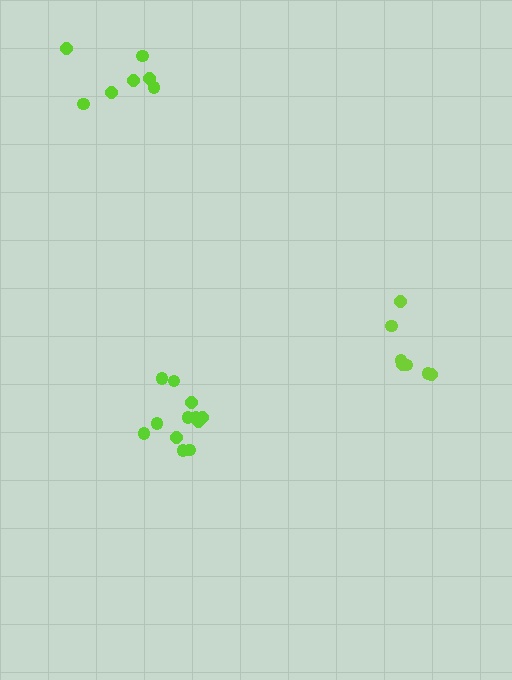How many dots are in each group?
Group 1: 13 dots, Group 2: 7 dots, Group 3: 7 dots (27 total).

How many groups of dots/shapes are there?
There are 3 groups.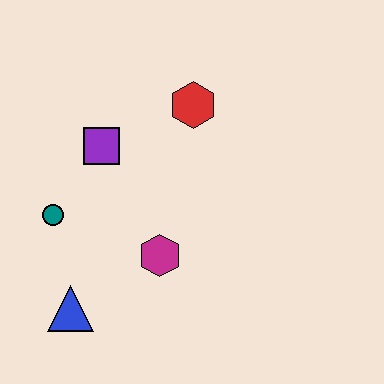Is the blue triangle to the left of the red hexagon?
Yes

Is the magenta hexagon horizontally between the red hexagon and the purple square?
Yes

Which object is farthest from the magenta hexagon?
The red hexagon is farthest from the magenta hexagon.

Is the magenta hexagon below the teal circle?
Yes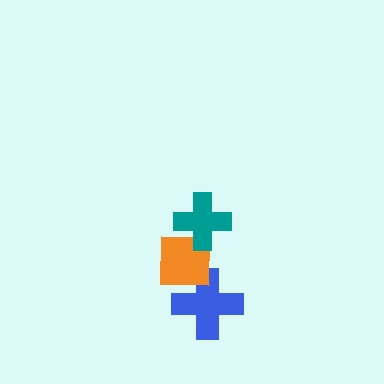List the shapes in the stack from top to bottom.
From top to bottom: the teal cross, the orange square, the blue cross.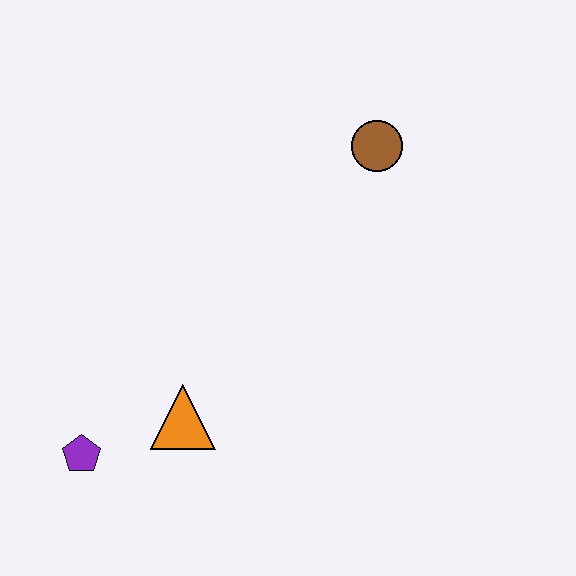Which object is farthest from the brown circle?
The purple pentagon is farthest from the brown circle.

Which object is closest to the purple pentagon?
The orange triangle is closest to the purple pentagon.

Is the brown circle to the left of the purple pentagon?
No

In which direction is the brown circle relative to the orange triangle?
The brown circle is above the orange triangle.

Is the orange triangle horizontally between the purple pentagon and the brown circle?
Yes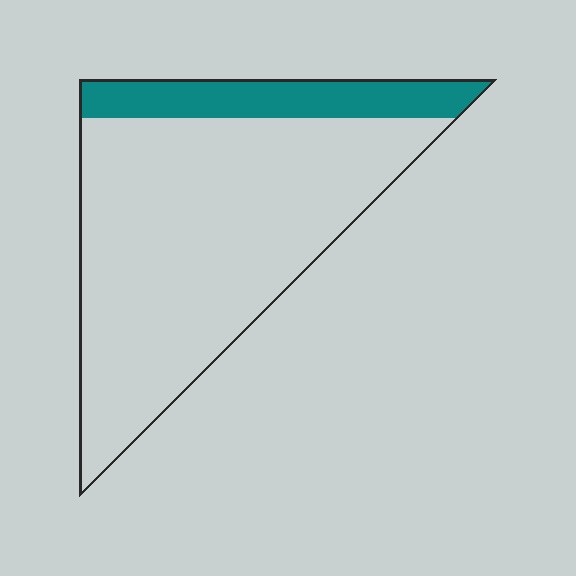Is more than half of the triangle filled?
No.